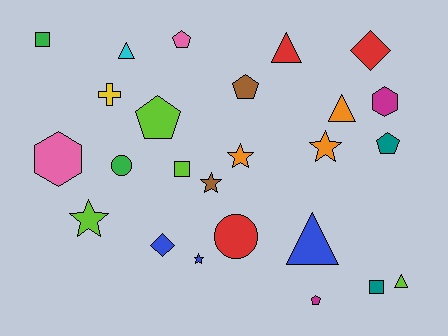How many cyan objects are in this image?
There is 1 cyan object.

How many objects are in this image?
There are 25 objects.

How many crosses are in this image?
There is 1 cross.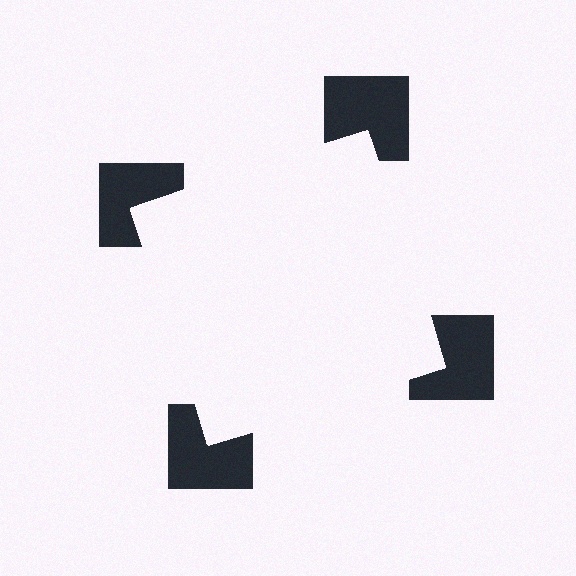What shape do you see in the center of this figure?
An illusory square — its edges are inferred from the aligned wedge cuts in the notched squares, not physically drawn.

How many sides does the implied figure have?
4 sides.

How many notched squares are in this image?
There are 4 — one at each vertex of the illusory square.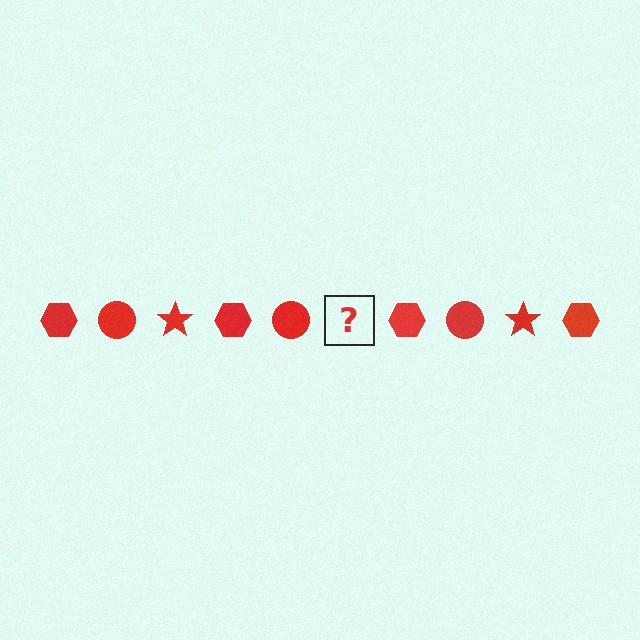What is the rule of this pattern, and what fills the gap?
The rule is that the pattern cycles through hexagon, circle, star shapes in red. The gap should be filled with a red star.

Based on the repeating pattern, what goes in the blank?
The blank should be a red star.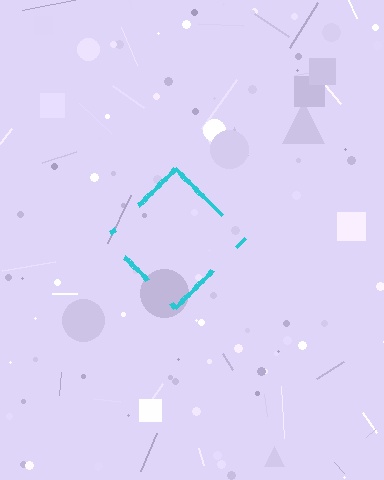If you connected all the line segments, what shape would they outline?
They would outline a diamond.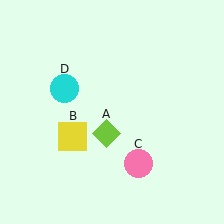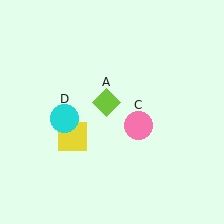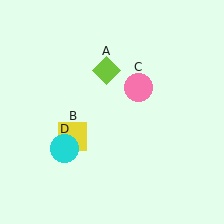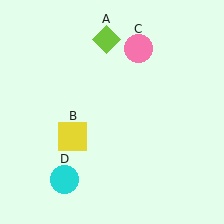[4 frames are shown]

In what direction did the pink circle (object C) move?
The pink circle (object C) moved up.